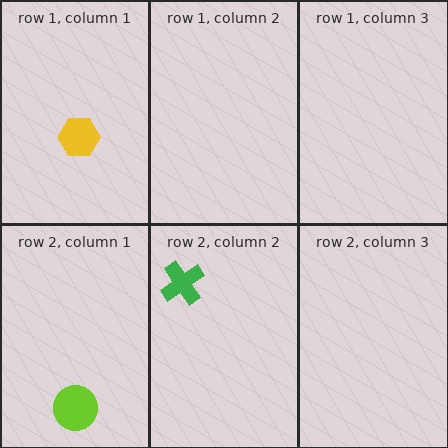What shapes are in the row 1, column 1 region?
The yellow hexagon.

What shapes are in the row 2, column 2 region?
The green cross.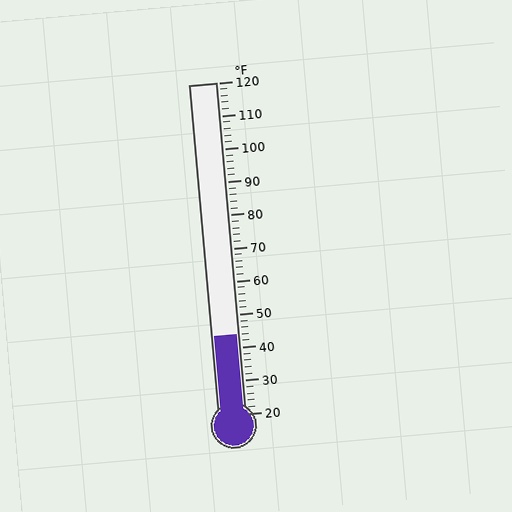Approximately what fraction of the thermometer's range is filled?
The thermometer is filled to approximately 25% of its range.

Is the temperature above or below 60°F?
The temperature is below 60°F.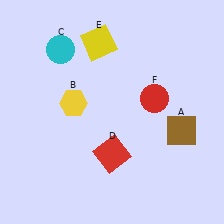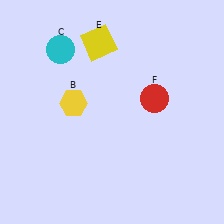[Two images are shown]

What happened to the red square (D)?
The red square (D) was removed in Image 2. It was in the bottom-right area of Image 1.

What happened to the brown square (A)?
The brown square (A) was removed in Image 2. It was in the bottom-right area of Image 1.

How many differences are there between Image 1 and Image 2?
There are 2 differences between the two images.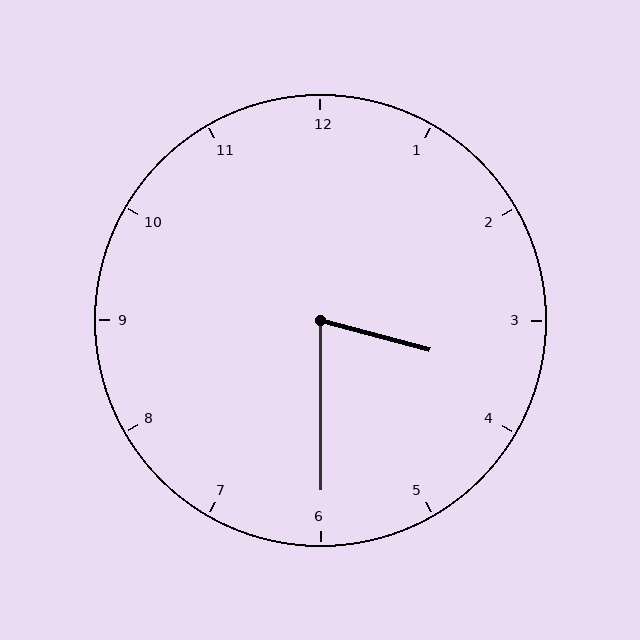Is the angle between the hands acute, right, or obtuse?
It is acute.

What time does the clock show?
3:30.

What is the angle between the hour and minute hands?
Approximately 75 degrees.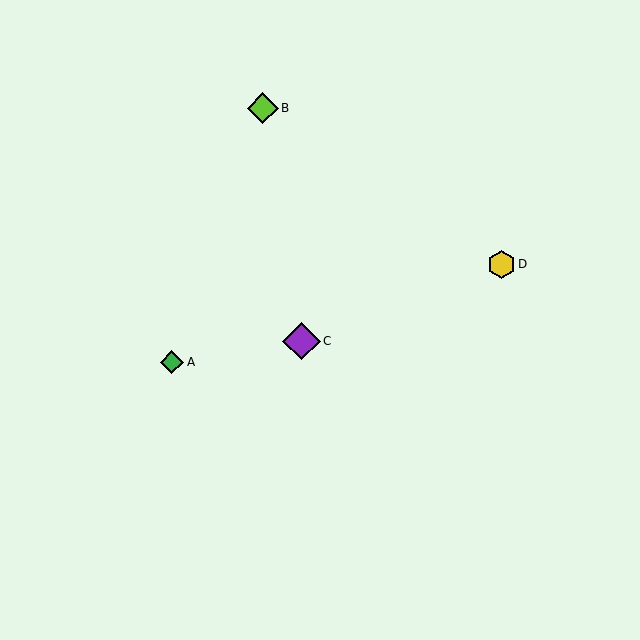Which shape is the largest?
The purple diamond (labeled C) is the largest.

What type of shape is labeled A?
Shape A is a green diamond.